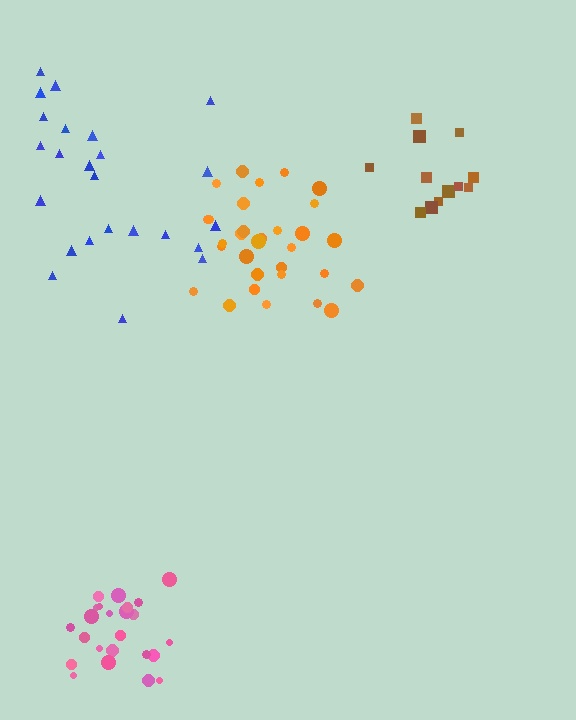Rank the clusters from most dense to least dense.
pink, orange, brown, blue.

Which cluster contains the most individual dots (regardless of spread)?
Orange (31).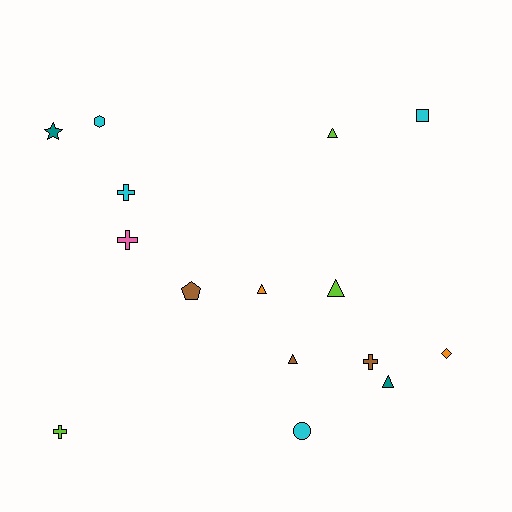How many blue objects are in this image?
There are no blue objects.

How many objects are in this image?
There are 15 objects.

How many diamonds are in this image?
There is 1 diamond.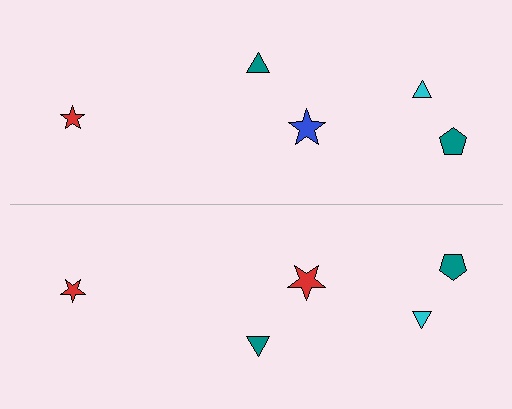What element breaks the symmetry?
The red star on the bottom side breaks the symmetry — its mirror counterpart is blue.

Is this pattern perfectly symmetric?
No, the pattern is not perfectly symmetric. The red star on the bottom side breaks the symmetry — its mirror counterpart is blue.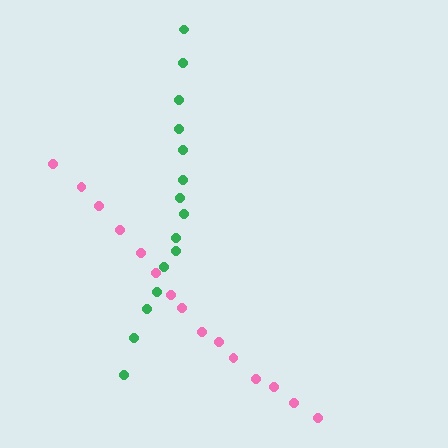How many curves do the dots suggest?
There are 2 distinct paths.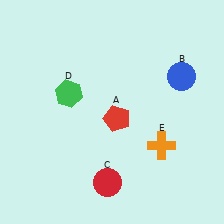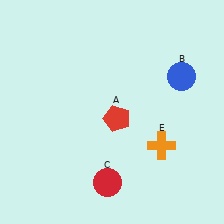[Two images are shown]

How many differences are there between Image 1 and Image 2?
There is 1 difference between the two images.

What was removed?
The green hexagon (D) was removed in Image 2.